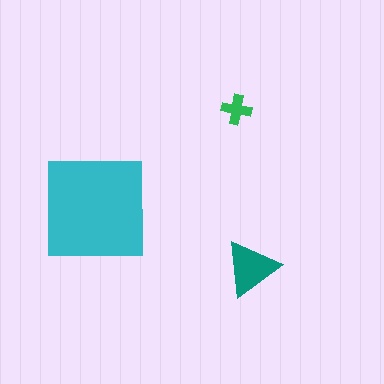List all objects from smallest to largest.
The green cross, the teal triangle, the cyan square.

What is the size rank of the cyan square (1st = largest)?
1st.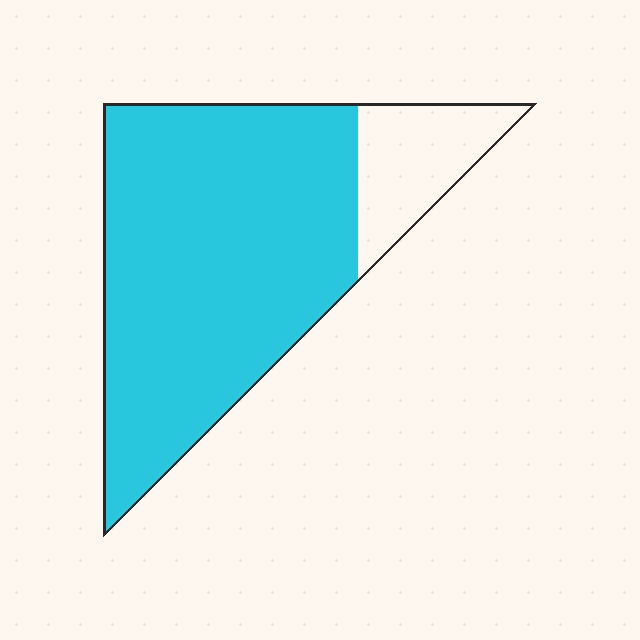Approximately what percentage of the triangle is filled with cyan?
Approximately 85%.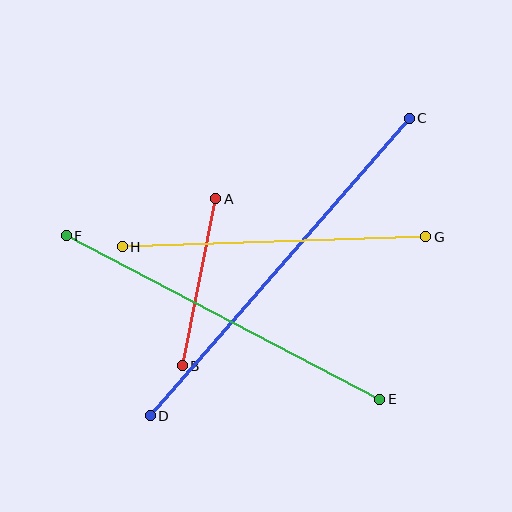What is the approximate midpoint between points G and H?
The midpoint is at approximately (274, 242) pixels.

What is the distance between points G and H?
The distance is approximately 304 pixels.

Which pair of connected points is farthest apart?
Points C and D are farthest apart.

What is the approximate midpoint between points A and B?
The midpoint is at approximately (199, 282) pixels.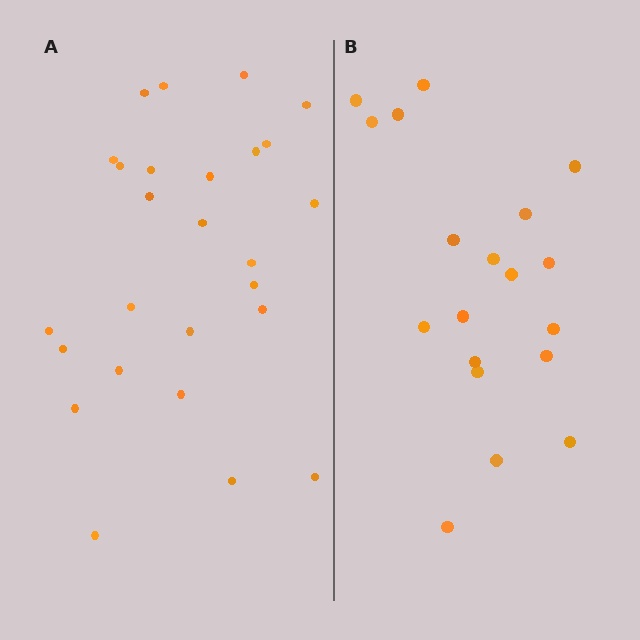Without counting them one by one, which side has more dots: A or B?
Region A (the left region) has more dots.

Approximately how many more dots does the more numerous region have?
Region A has roughly 8 or so more dots than region B.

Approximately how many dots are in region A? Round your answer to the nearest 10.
About 30 dots. (The exact count is 26, which rounds to 30.)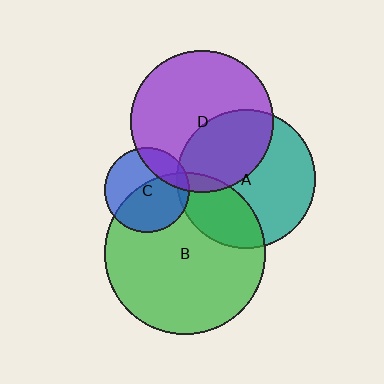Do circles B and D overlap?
Yes.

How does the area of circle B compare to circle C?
Approximately 3.6 times.